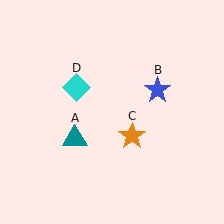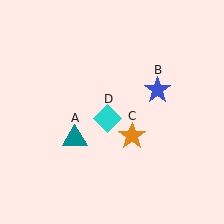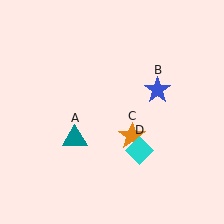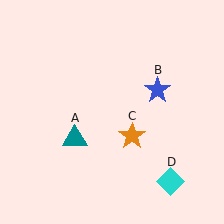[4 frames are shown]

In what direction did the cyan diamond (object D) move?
The cyan diamond (object D) moved down and to the right.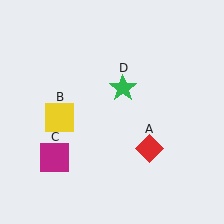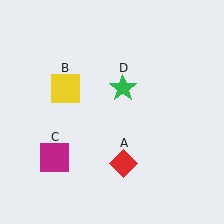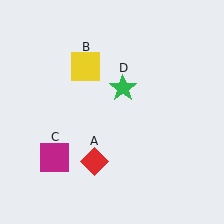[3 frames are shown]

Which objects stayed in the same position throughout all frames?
Magenta square (object C) and green star (object D) remained stationary.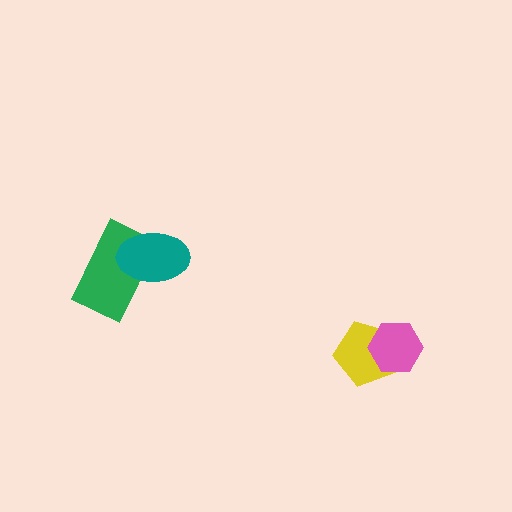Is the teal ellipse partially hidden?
No, no other shape covers it.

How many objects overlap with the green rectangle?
1 object overlaps with the green rectangle.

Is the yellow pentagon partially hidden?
Yes, it is partially covered by another shape.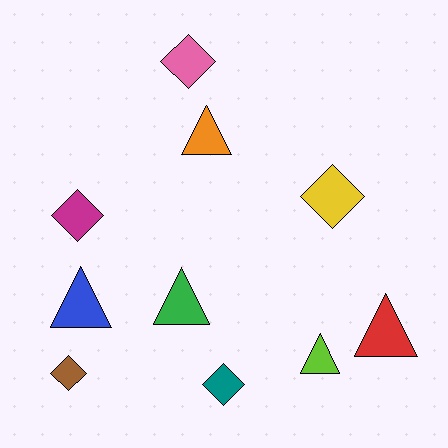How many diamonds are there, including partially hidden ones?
There are 5 diamonds.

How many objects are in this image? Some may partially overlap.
There are 10 objects.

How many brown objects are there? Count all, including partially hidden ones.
There is 1 brown object.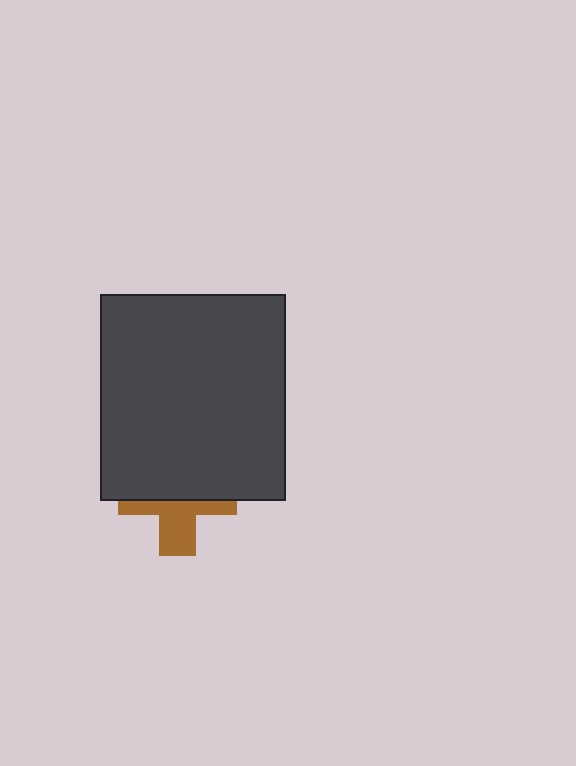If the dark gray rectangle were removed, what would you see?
You would see the complete brown cross.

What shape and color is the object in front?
The object in front is a dark gray rectangle.